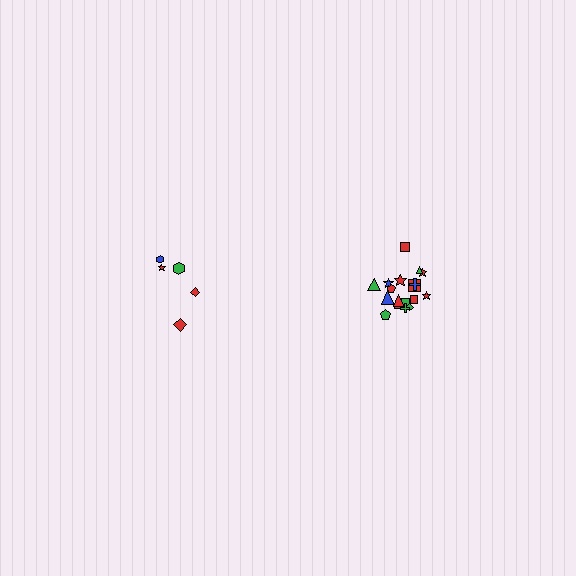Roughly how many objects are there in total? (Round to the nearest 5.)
Roughly 25 objects in total.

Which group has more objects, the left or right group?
The right group.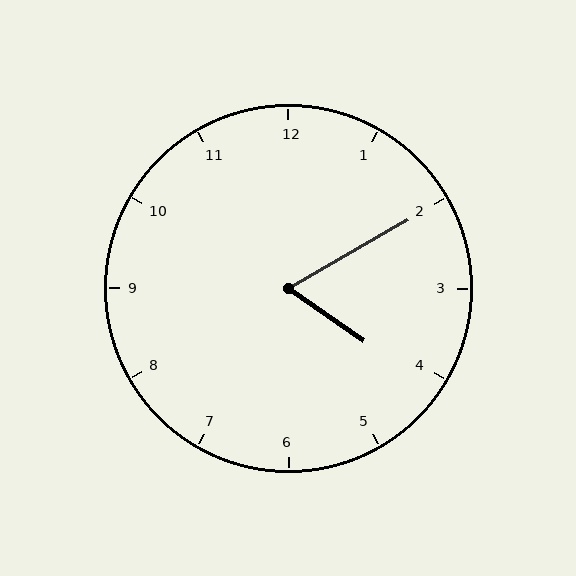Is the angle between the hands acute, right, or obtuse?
It is acute.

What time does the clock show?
4:10.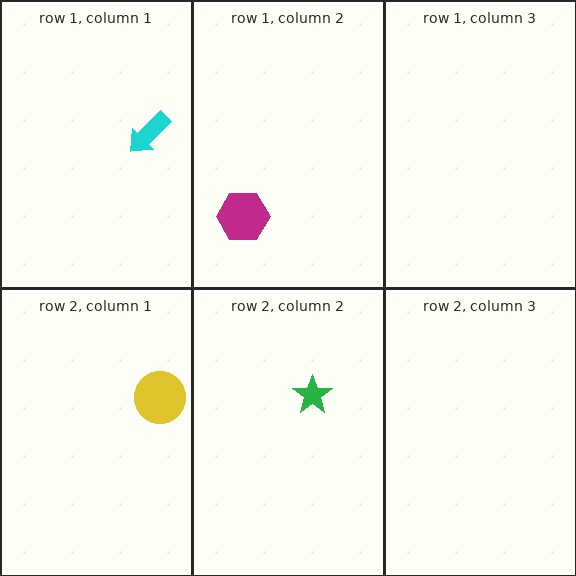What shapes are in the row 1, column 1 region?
The cyan arrow.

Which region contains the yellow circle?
The row 2, column 1 region.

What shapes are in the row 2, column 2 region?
The green star.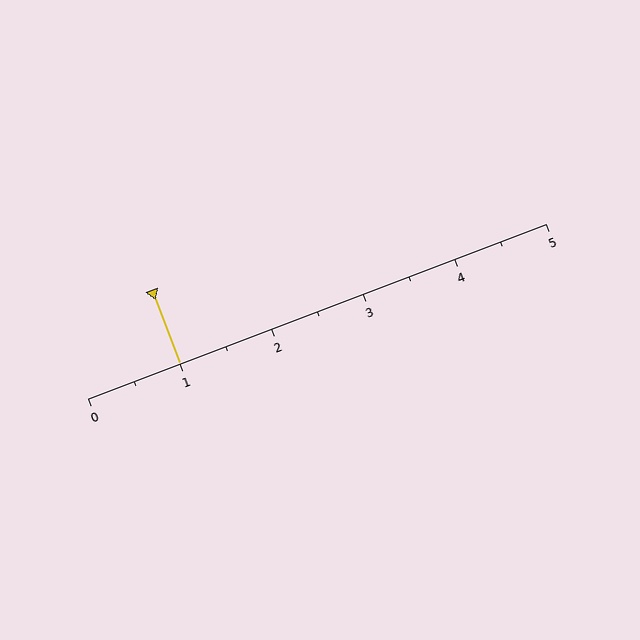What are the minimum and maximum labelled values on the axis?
The axis runs from 0 to 5.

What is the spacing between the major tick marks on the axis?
The major ticks are spaced 1 apart.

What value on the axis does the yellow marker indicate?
The marker indicates approximately 1.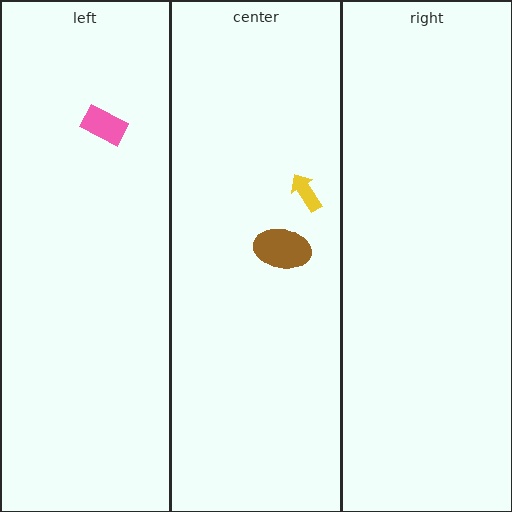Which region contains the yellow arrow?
The center region.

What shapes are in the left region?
The pink rectangle.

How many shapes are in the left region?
1.